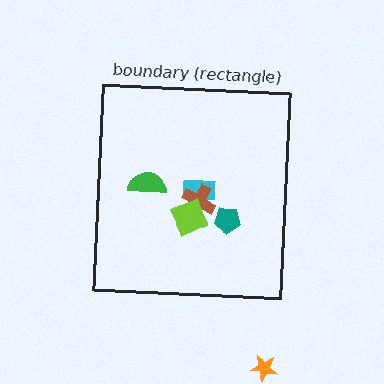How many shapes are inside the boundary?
5 inside, 1 outside.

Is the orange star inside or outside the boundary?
Outside.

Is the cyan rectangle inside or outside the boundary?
Inside.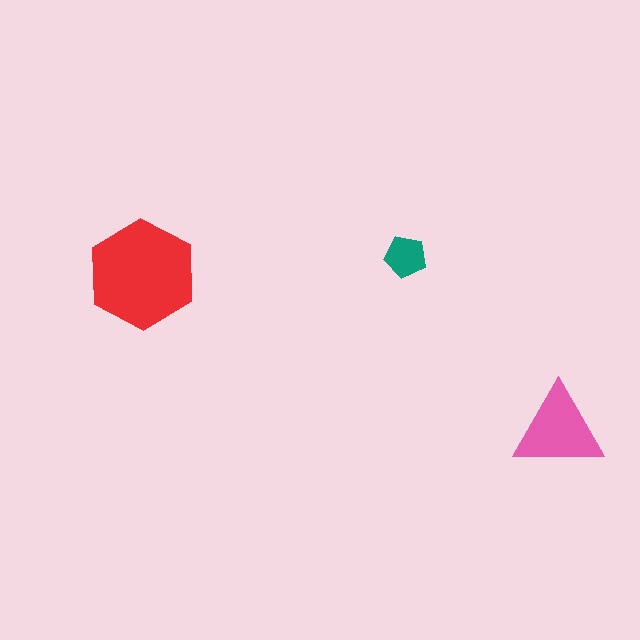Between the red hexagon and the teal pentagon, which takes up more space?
The red hexagon.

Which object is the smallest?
The teal pentagon.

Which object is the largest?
The red hexagon.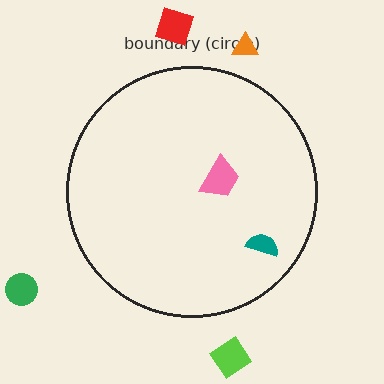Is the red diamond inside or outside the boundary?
Outside.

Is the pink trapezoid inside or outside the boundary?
Inside.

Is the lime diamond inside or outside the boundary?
Outside.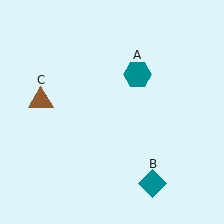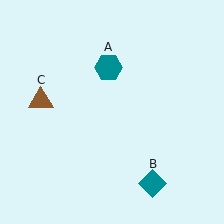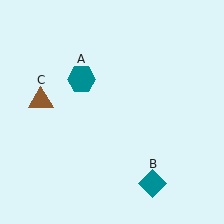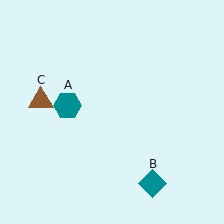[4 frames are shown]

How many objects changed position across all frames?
1 object changed position: teal hexagon (object A).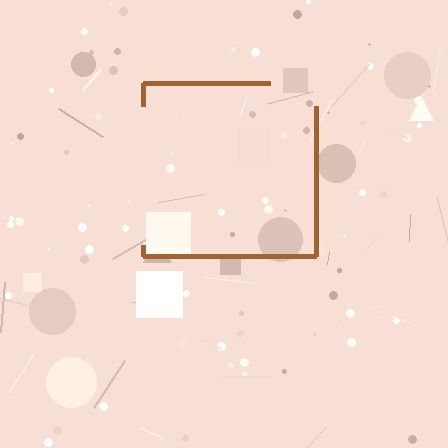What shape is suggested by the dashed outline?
The dashed outline suggests a square.